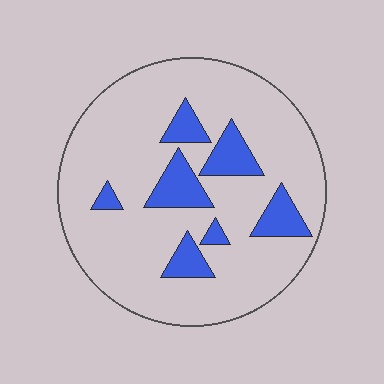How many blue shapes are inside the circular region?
7.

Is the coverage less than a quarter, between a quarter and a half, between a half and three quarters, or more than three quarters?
Less than a quarter.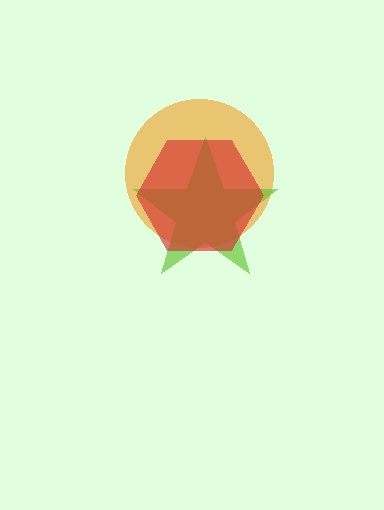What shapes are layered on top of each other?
The layered shapes are: an orange circle, a lime star, a red hexagon.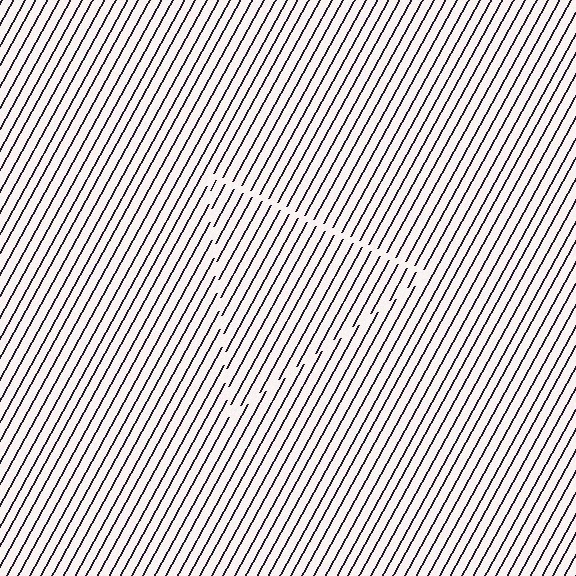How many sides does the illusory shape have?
3 sides — the line-ends trace a triangle.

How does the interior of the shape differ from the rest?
The interior of the shape contains the same grating, shifted by half a period — the contour is defined by the phase discontinuity where line-ends from the inner and outer gratings abut.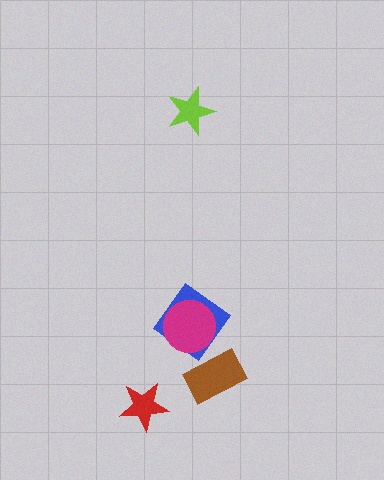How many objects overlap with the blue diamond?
1 object overlaps with the blue diamond.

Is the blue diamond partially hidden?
Yes, it is partially covered by another shape.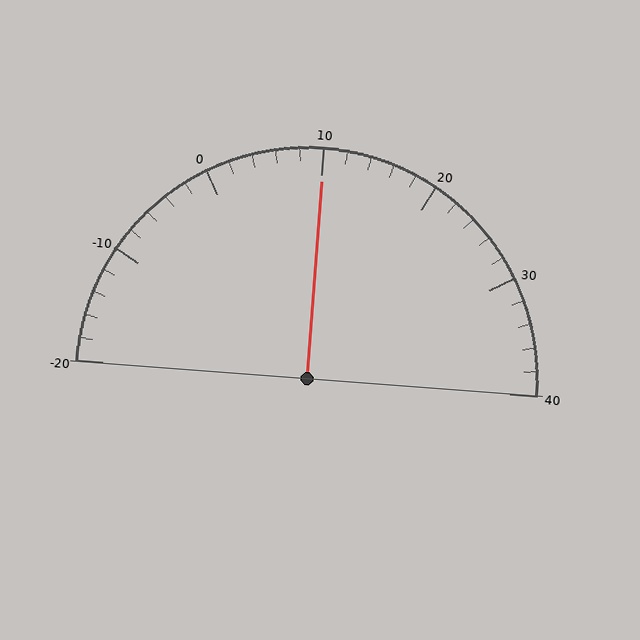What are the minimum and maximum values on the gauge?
The gauge ranges from -20 to 40.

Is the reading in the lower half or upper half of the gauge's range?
The reading is in the upper half of the range (-20 to 40).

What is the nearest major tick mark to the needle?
The nearest major tick mark is 10.